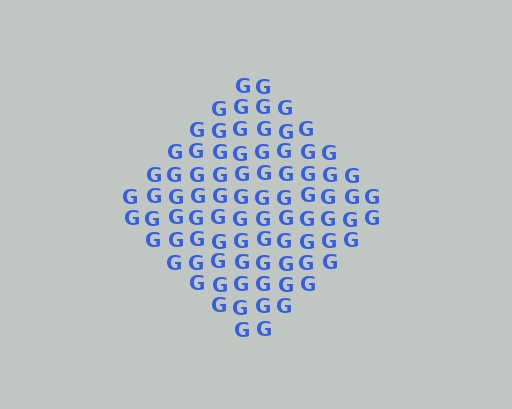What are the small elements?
The small elements are letter G's.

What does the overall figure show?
The overall figure shows a diamond.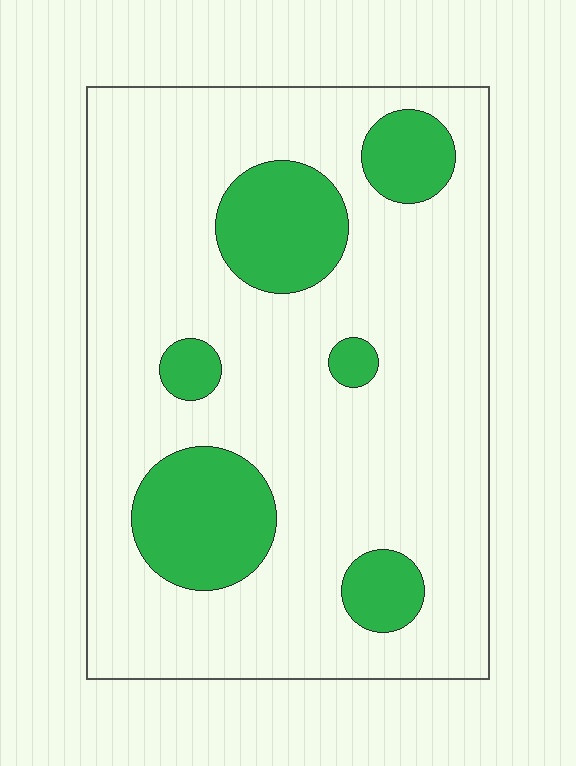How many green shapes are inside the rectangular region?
6.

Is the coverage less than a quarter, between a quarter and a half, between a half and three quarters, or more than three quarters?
Less than a quarter.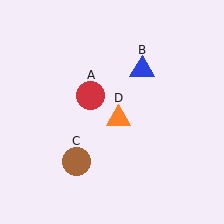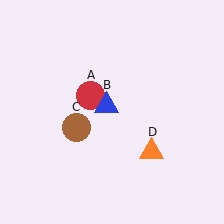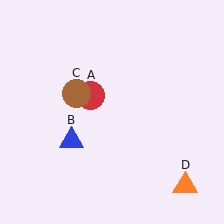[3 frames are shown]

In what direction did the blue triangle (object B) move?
The blue triangle (object B) moved down and to the left.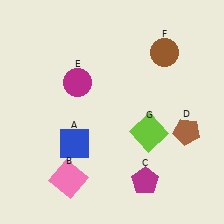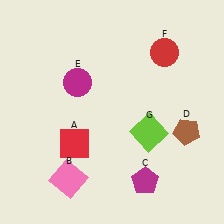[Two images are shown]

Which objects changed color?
A changed from blue to red. F changed from brown to red.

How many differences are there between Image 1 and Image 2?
There are 2 differences between the two images.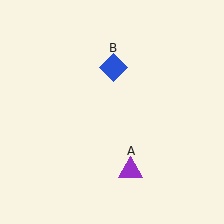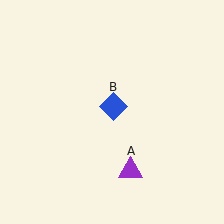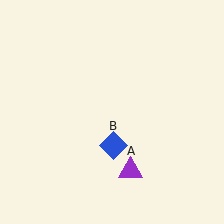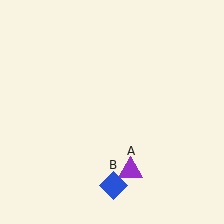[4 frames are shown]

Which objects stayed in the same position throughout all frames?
Purple triangle (object A) remained stationary.